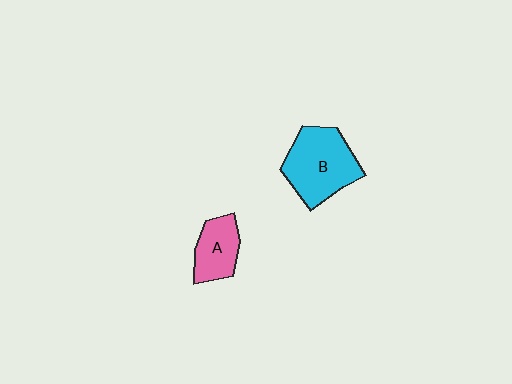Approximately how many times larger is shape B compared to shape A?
Approximately 1.8 times.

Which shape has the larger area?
Shape B (cyan).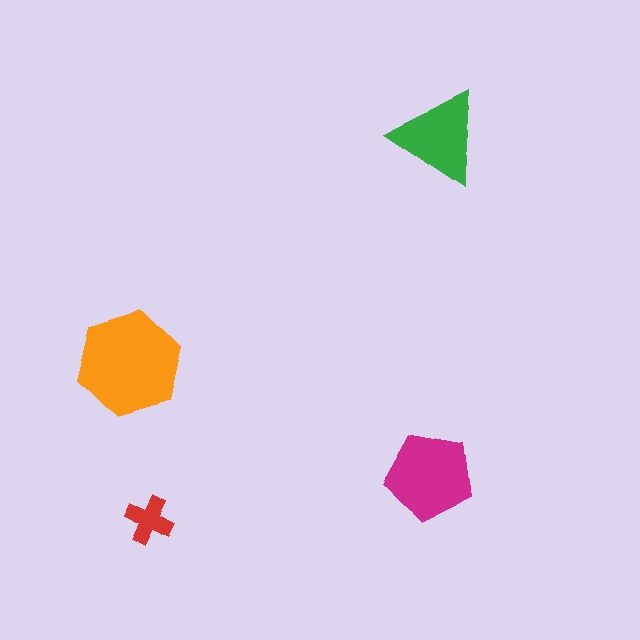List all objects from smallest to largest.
The red cross, the green triangle, the magenta pentagon, the orange hexagon.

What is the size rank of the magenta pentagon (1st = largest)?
2nd.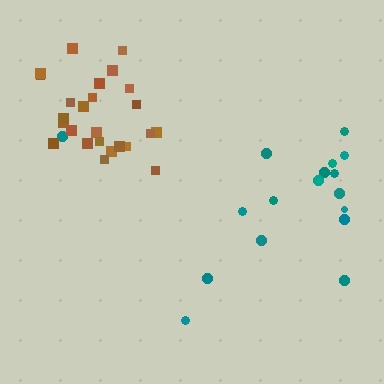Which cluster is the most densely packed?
Brown.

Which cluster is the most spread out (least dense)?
Teal.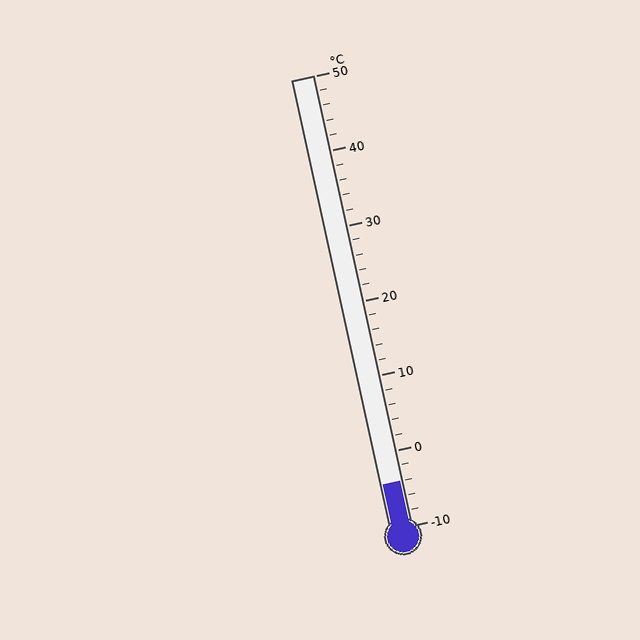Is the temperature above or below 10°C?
The temperature is below 10°C.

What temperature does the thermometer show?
The thermometer shows approximately -4°C.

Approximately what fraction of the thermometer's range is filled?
The thermometer is filled to approximately 10% of its range.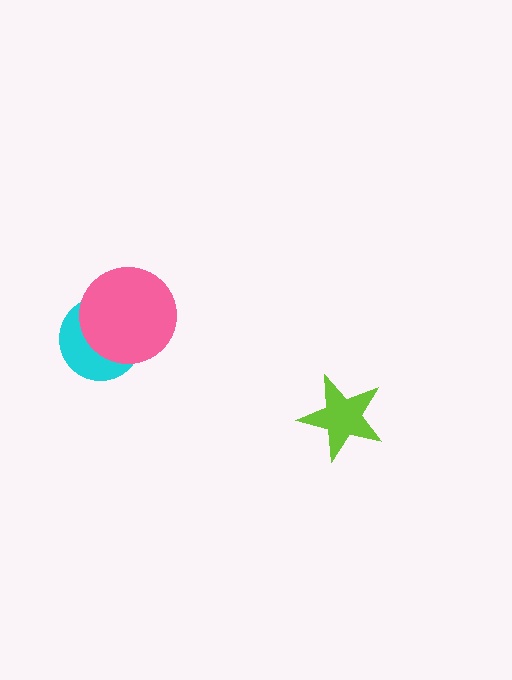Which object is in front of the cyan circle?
The pink circle is in front of the cyan circle.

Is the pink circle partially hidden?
No, no other shape covers it.